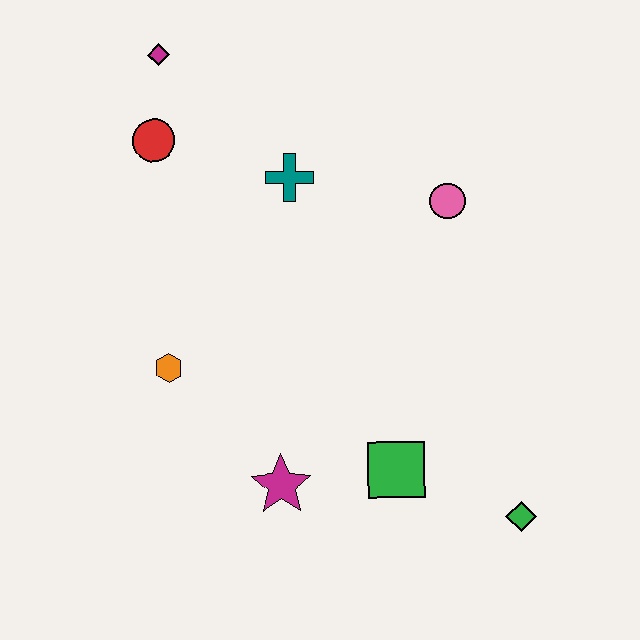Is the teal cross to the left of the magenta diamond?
No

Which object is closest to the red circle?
The magenta diamond is closest to the red circle.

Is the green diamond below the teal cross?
Yes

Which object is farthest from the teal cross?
The green diamond is farthest from the teal cross.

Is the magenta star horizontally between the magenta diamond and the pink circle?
Yes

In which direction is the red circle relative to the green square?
The red circle is above the green square.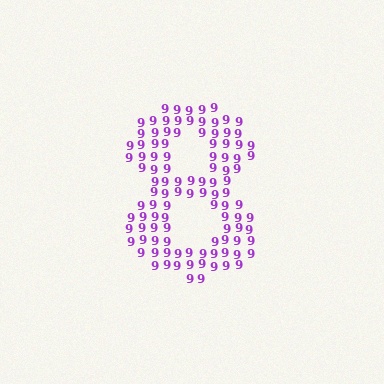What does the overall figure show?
The overall figure shows the digit 8.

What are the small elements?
The small elements are digit 9's.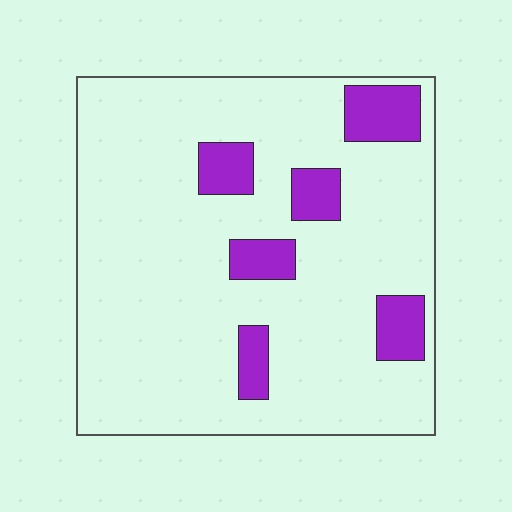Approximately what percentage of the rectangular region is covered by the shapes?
Approximately 15%.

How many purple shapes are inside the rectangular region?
6.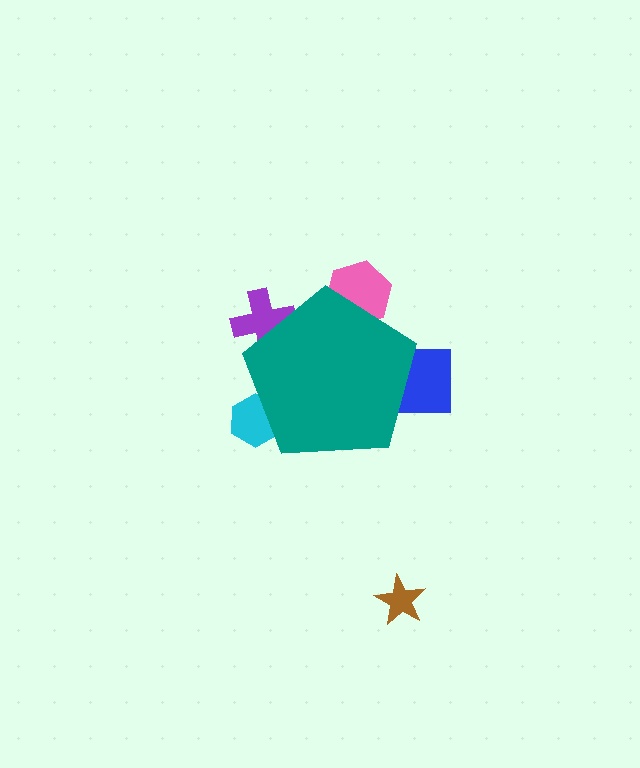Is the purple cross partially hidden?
Yes, the purple cross is partially hidden behind the teal pentagon.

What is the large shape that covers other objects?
A teal pentagon.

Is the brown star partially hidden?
No, the brown star is fully visible.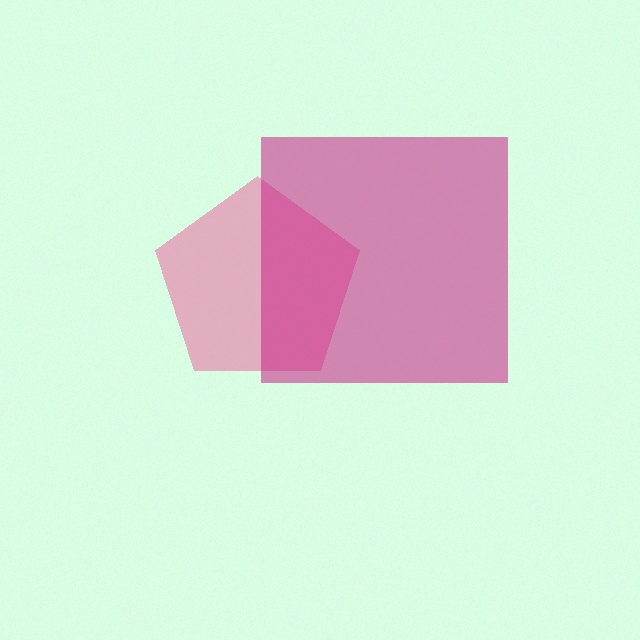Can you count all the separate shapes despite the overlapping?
Yes, there are 2 separate shapes.